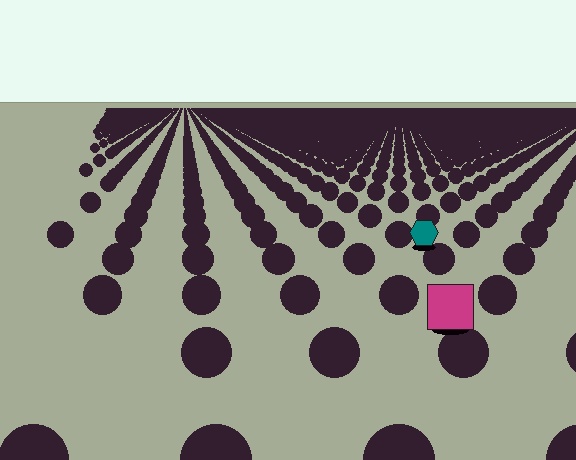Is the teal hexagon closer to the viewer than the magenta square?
No. The magenta square is closer — you can tell from the texture gradient: the ground texture is coarser near it.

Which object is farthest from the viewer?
The teal hexagon is farthest from the viewer. It appears smaller and the ground texture around it is denser.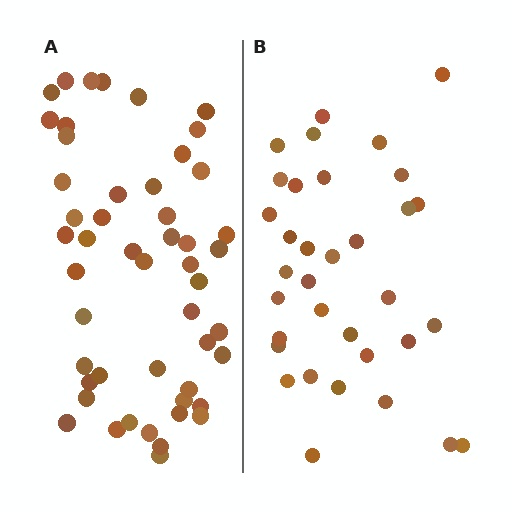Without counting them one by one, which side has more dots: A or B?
Region A (the left region) has more dots.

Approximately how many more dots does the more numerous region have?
Region A has approximately 15 more dots than region B.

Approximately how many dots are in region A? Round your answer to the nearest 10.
About 50 dots.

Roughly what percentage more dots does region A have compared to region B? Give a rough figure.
About 45% more.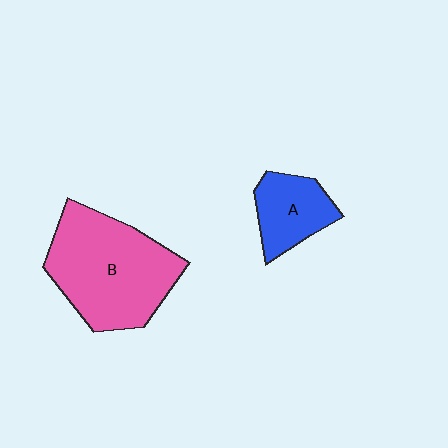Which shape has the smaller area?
Shape A (blue).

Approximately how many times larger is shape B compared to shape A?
Approximately 2.3 times.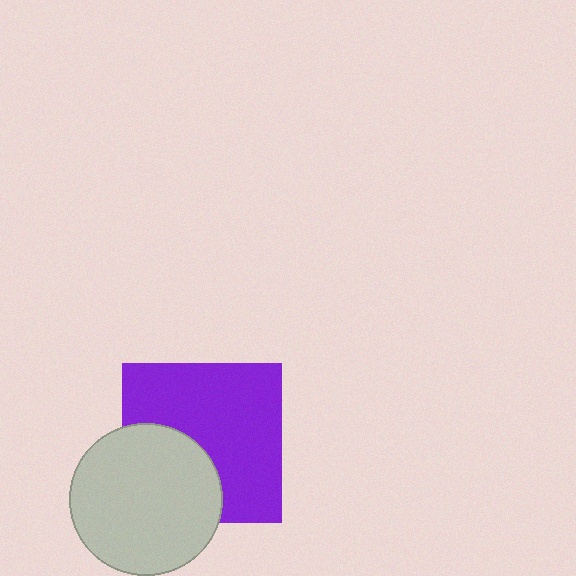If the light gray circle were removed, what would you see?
You would see the complete purple square.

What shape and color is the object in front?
The object in front is a light gray circle.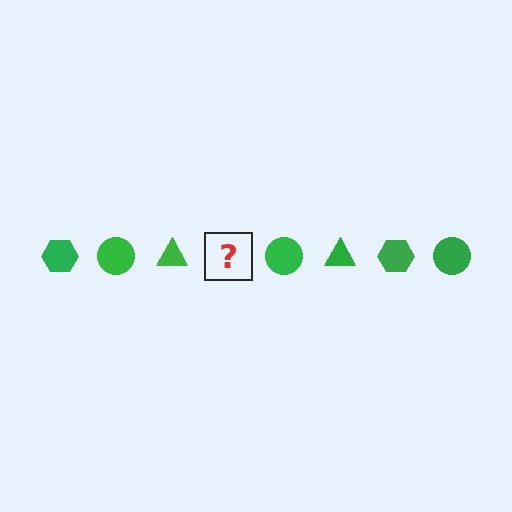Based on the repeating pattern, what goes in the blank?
The blank should be a green hexagon.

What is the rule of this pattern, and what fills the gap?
The rule is that the pattern cycles through hexagon, circle, triangle shapes in green. The gap should be filled with a green hexagon.